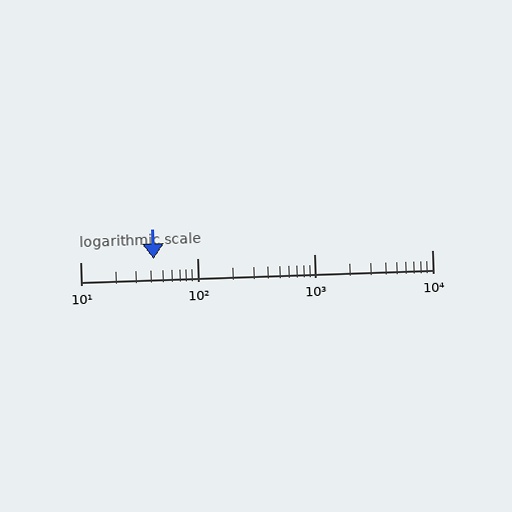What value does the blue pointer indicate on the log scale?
The pointer indicates approximately 42.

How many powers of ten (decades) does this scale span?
The scale spans 3 decades, from 10 to 10000.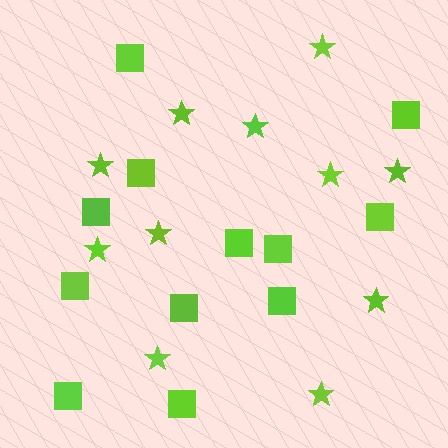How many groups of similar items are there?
There are 2 groups: one group of stars (11) and one group of squares (12).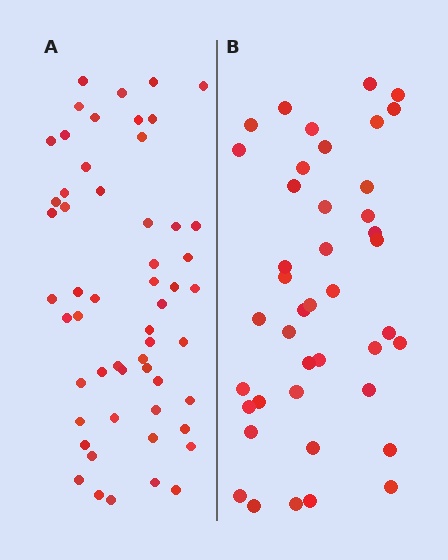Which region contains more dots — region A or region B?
Region A (the left region) has more dots.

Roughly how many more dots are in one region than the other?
Region A has approximately 15 more dots than region B.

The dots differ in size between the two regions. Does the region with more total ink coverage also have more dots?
No. Region B has more total ink coverage because its dots are larger, but region A actually contains more individual dots. Total area can be misleading — the number of items is what matters here.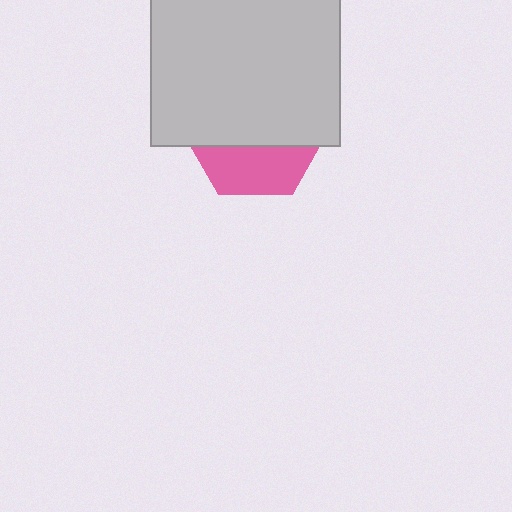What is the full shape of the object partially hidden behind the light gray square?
The partially hidden object is a pink hexagon.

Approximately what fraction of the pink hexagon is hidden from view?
Roughly 66% of the pink hexagon is hidden behind the light gray square.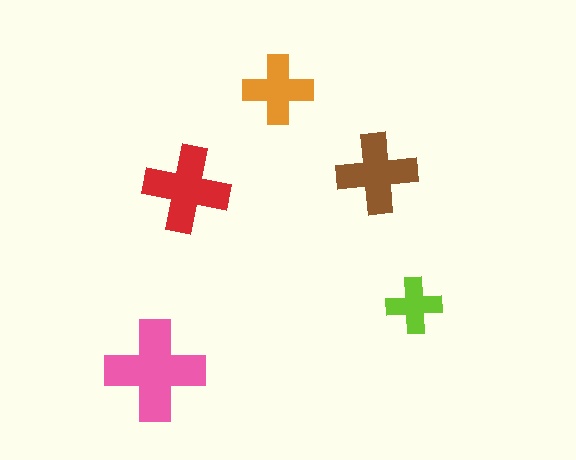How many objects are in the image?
There are 5 objects in the image.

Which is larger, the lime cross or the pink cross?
The pink one.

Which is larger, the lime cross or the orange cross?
The orange one.